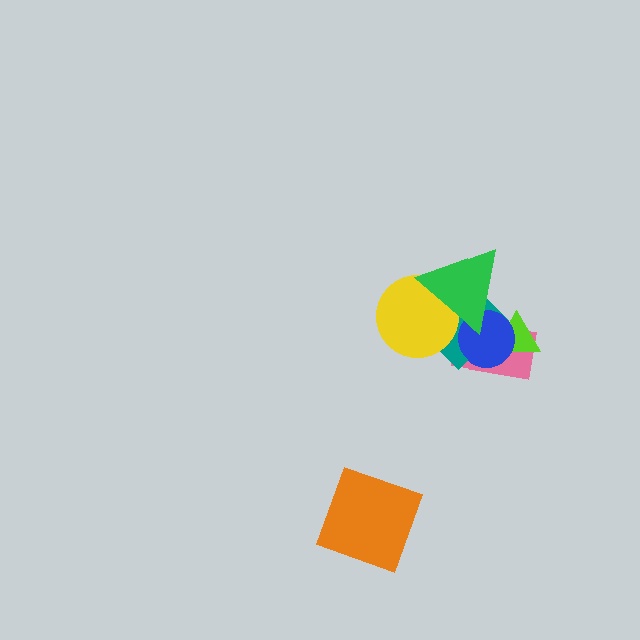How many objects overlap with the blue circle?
4 objects overlap with the blue circle.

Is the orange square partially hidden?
No, no other shape covers it.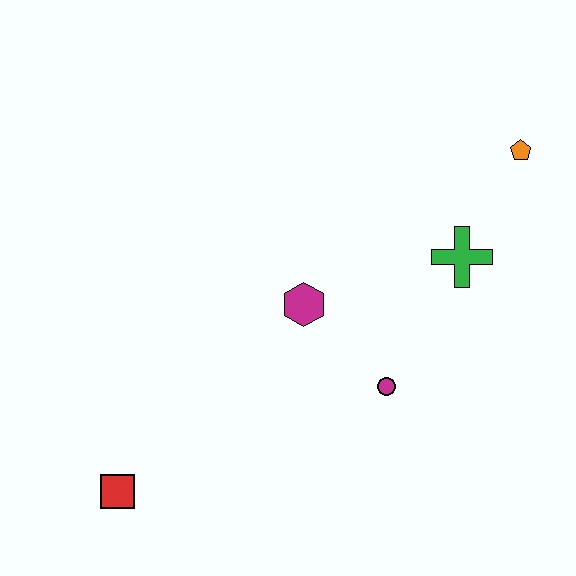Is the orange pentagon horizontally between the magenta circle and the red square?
No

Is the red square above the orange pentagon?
No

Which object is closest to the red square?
The magenta hexagon is closest to the red square.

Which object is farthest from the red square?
The orange pentagon is farthest from the red square.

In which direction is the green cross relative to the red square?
The green cross is to the right of the red square.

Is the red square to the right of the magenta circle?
No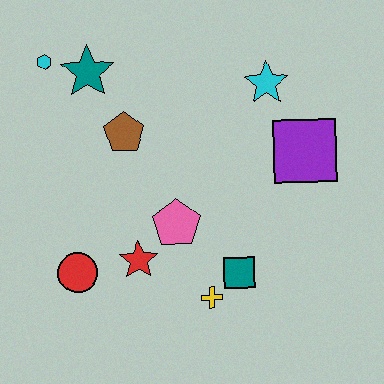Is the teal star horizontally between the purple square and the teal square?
No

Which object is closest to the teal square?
The yellow cross is closest to the teal square.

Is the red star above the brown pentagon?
No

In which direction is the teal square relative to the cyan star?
The teal square is below the cyan star.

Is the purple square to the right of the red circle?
Yes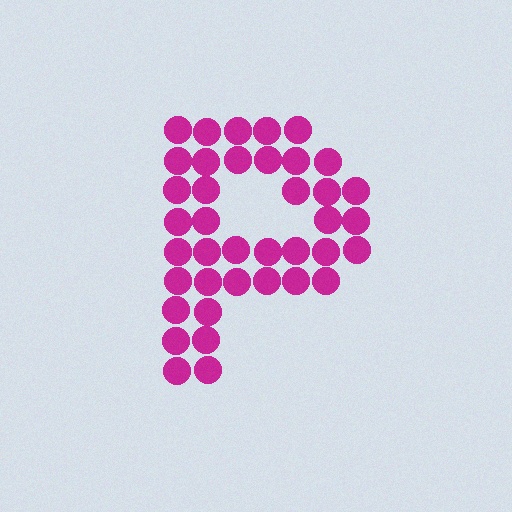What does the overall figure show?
The overall figure shows the letter P.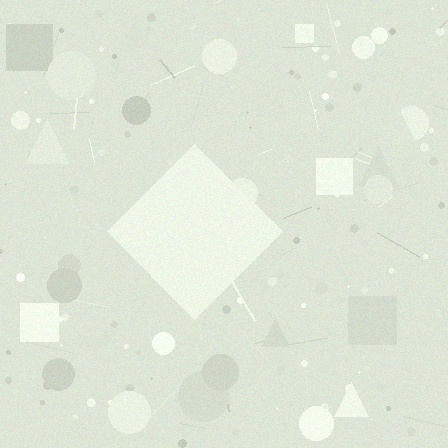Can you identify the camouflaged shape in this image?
The camouflaged shape is a diamond.